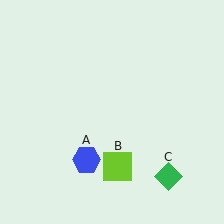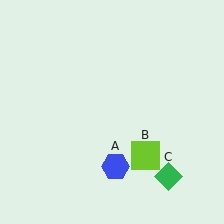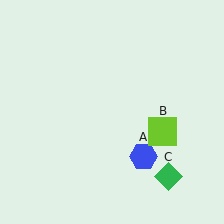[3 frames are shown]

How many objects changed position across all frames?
2 objects changed position: blue hexagon (object A), lime square (object B).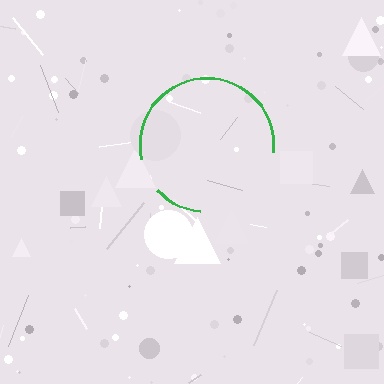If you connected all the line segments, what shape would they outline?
They would outline a circle.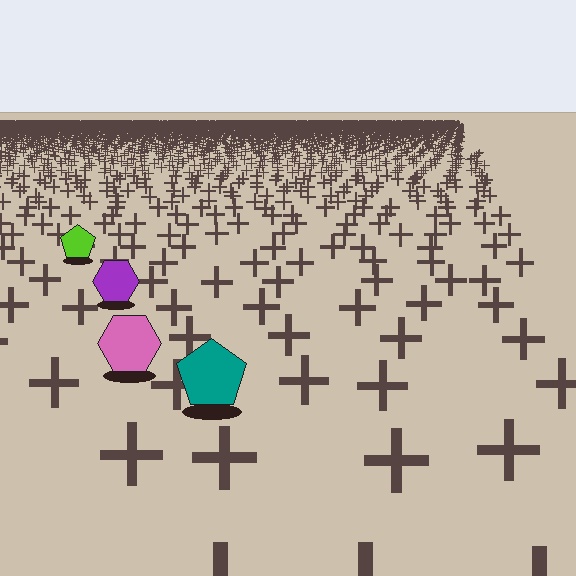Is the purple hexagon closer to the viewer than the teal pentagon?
No. The teal pentagon is closer — you can tell from the texture gradient: the ground texture is coarser near it.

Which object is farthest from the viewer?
The lime pentagon is farthest from the viewer. It appears smaller and the ground texture around it is denser.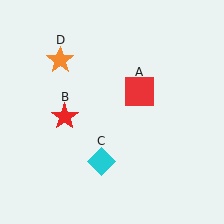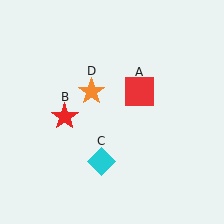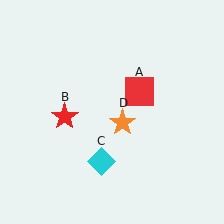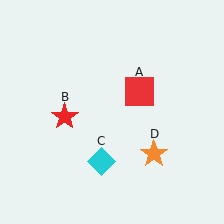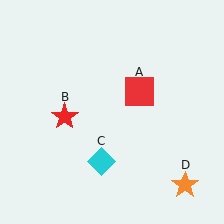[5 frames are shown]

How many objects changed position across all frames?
1 object changed position: orange star (object D).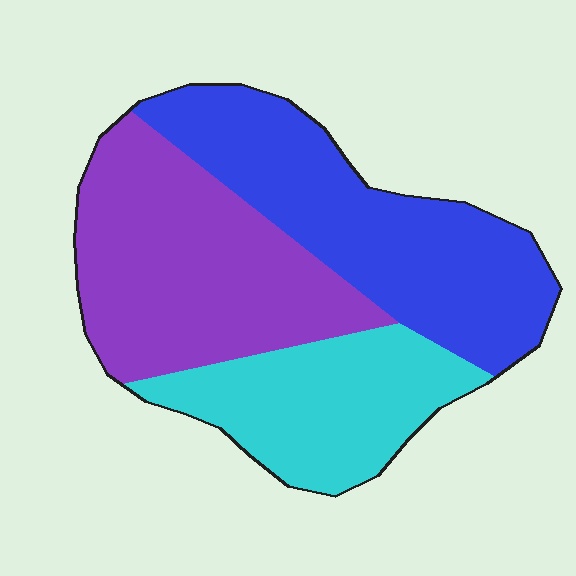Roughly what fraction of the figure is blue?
Blue takes up between a quarter and a half of the figure.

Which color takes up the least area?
Cyan, at roughly 25%.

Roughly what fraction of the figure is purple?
Purple covers around 35% of the figure.